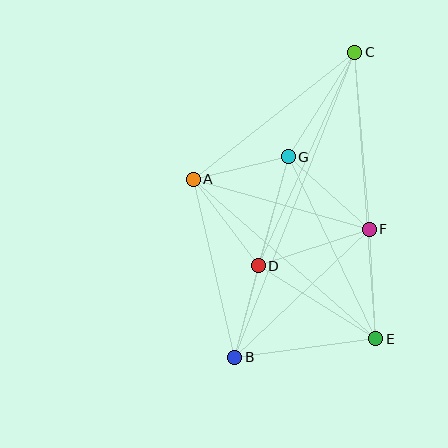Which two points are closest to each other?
Points B and D are closest to each other.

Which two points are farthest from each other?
Points B and C are farthest from each other.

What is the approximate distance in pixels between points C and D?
The distance between C and D is approximately 235 pixels.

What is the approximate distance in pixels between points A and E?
The distance between A and E is approximately 243 pixels.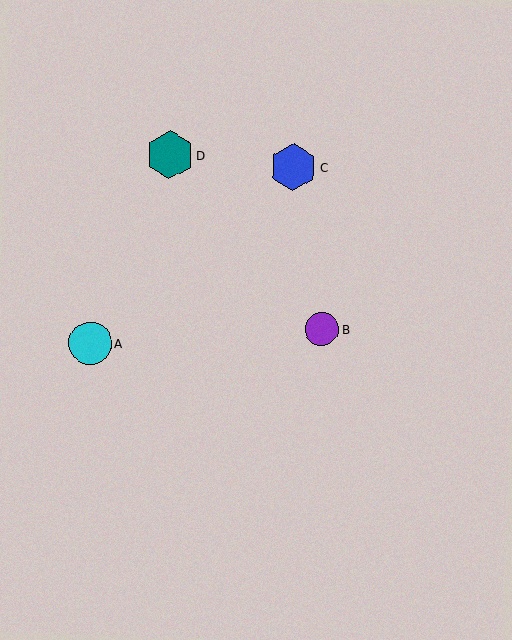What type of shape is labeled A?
Shape A is a cyan circle.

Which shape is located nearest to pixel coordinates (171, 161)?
The teal hexagon (labeled D) at (170, 155) is nearest to that location.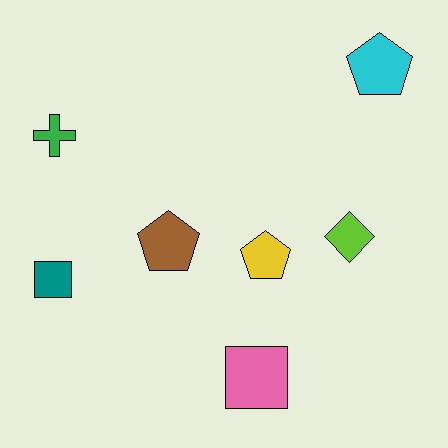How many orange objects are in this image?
There are no orange objects.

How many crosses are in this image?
There is 1 cross.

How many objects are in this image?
There are 7 objects.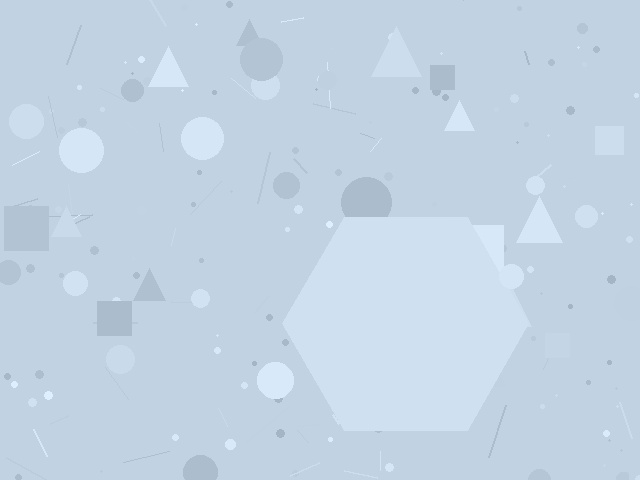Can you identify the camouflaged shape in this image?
The camouflaged shape is a hexagon.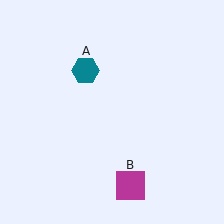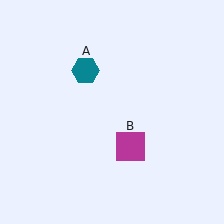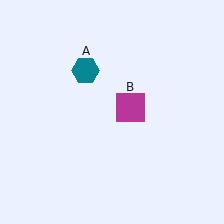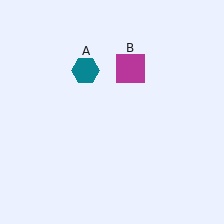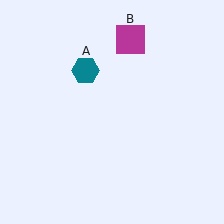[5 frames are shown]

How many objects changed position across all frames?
1 object changed position: magenta square (object B).